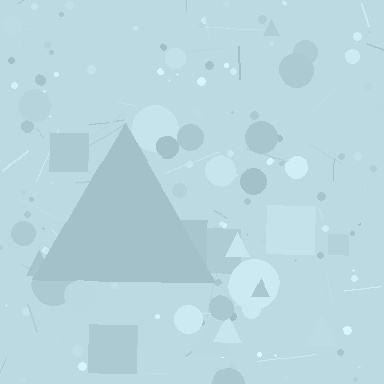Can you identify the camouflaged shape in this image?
The camouflaged shape is a triangle.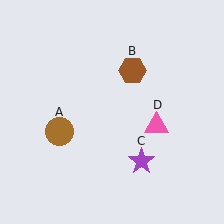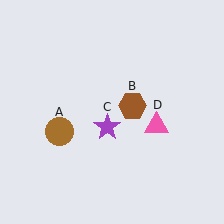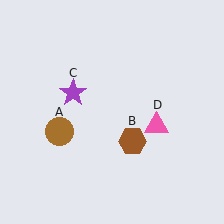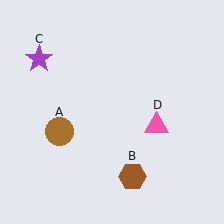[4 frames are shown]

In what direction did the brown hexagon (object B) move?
The brown hexagon (object B) moved down.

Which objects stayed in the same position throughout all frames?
Brown circle (object A) and pink triangle (object D) remained stationary.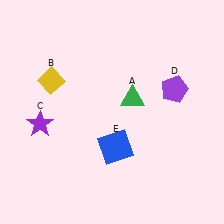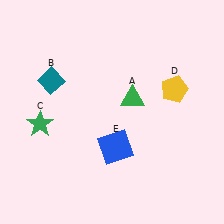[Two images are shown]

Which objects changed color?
B changed from yellow to teal. C changed from purple to green. D changed from purple to yellow.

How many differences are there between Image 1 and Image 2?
There are 3 differences between the two images.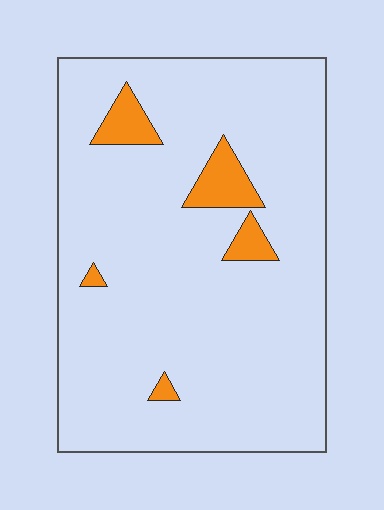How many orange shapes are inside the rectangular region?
5.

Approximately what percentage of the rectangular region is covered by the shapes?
Approximately 10%.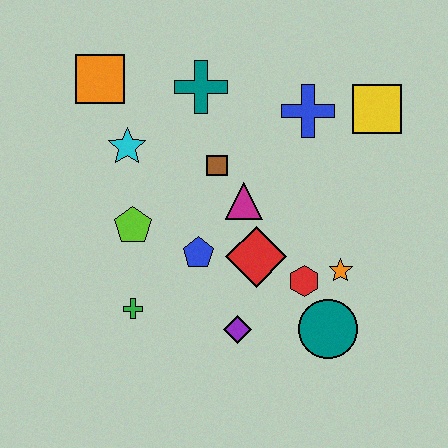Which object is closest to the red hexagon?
The orange star is closest to the red hexagon.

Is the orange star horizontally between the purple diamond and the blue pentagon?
No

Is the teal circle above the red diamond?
No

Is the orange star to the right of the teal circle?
Yes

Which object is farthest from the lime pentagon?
The yellow square is farthest from the lime pentagon.